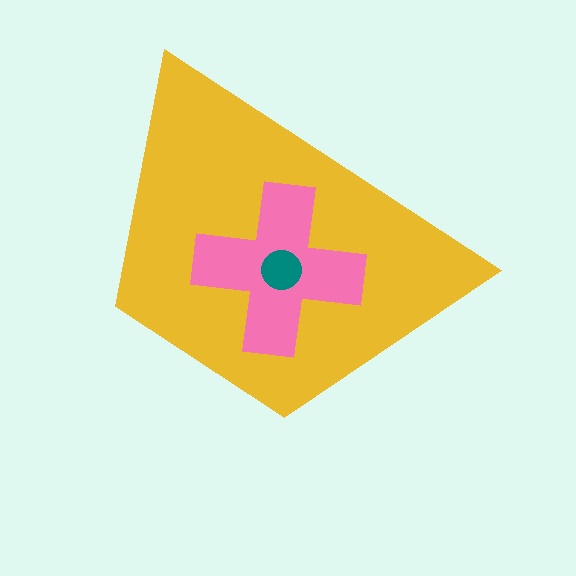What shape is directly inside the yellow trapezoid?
The pink cross.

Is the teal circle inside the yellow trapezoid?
Yes.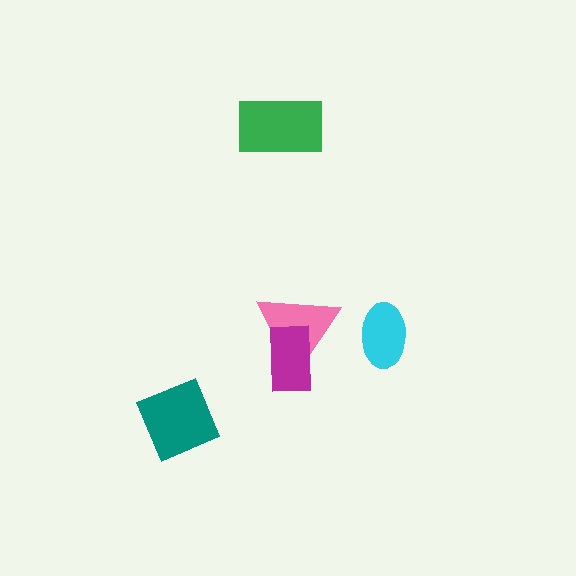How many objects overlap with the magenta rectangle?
1 object overlaps with the magenta rectangle.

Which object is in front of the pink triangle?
The magenta rectangle is in front of the pink triangle.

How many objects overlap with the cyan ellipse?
0 objects overlap with the cyan ellipse.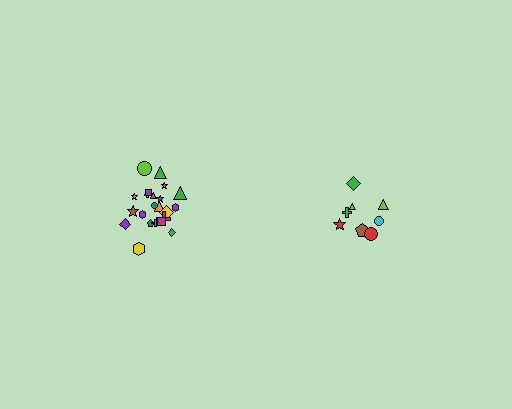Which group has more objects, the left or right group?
The left group.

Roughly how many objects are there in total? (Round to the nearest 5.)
Roughly 30 objects in total.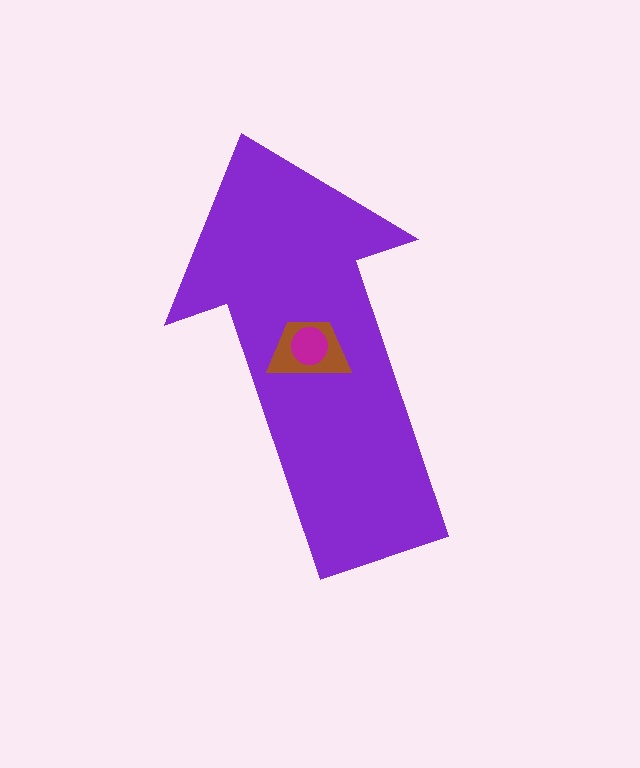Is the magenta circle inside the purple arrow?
Yes.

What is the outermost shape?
The purple arrow.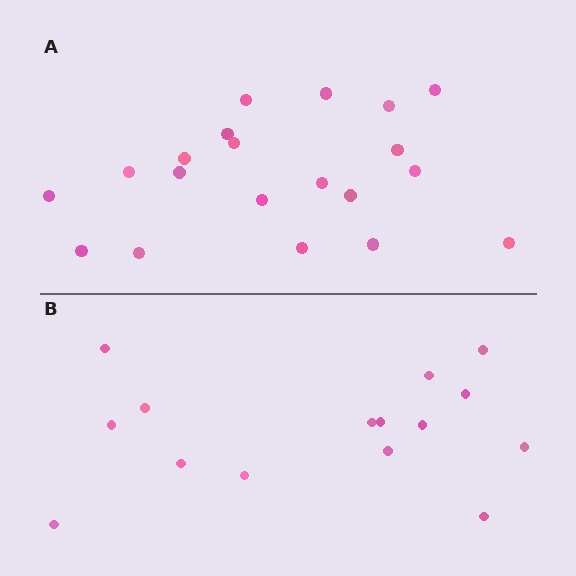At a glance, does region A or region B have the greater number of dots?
Region A (the top region) has more dots.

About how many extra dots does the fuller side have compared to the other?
Region A has about 5 more dots than region B.